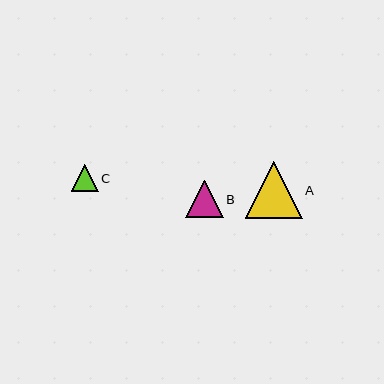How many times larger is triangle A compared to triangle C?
Triangle A is approximately 2.1 times the size of triangle C.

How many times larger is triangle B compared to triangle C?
Triangle B is approximately 1.4 times the size of triangle C.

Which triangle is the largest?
Triangle A is the largest with a size of approximately 56 pixels.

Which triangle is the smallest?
Triangle C is the smallest with a size of approximately 27 pixels.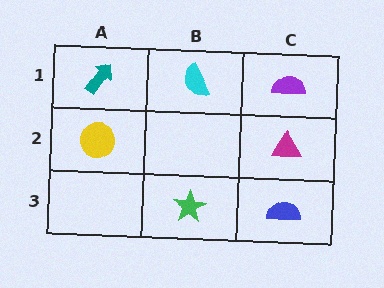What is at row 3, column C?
A blue semicircle.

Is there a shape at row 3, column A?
No, that cell is empty.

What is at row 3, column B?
A green star.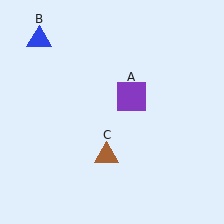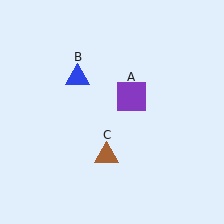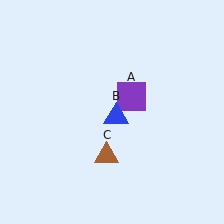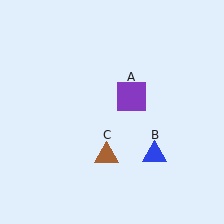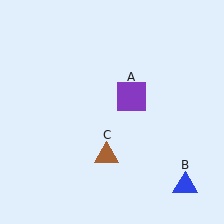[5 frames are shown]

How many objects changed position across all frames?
1 object changed position: blue triangle (object B).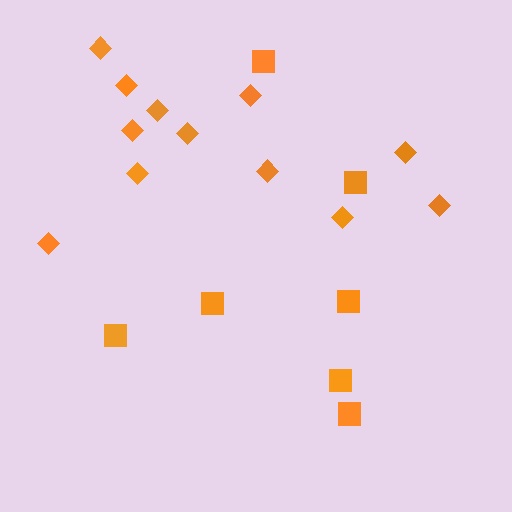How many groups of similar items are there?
There are 2 groups: one group of squares (7) and one group of diamonds (12).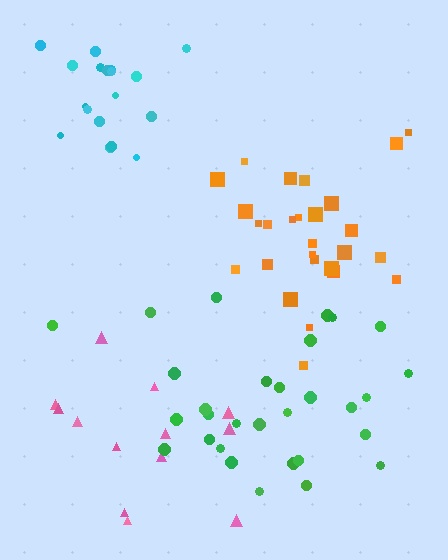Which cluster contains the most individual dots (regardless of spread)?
Green (30).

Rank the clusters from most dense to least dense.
cyan, orange, green, pink.